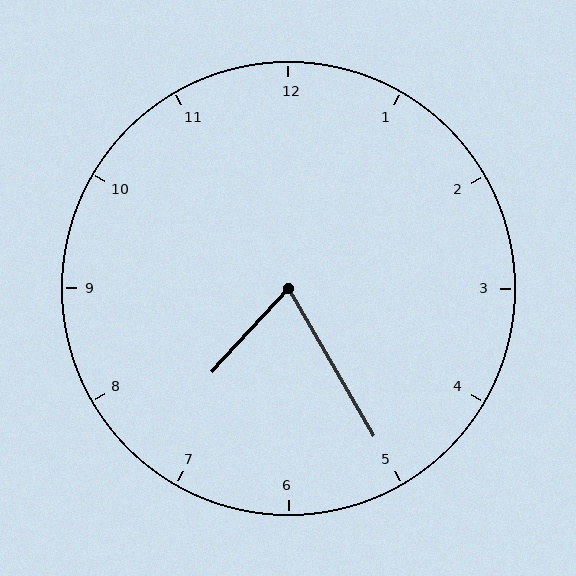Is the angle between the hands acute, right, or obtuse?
It is acute.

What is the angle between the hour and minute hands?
Approximately 72 degrees.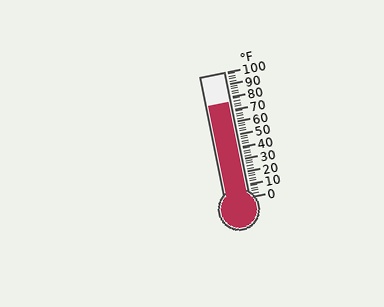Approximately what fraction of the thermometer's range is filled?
The thermometer is filled to approximately 75% of its range.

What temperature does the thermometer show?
The thermometer shows approximately 76°F.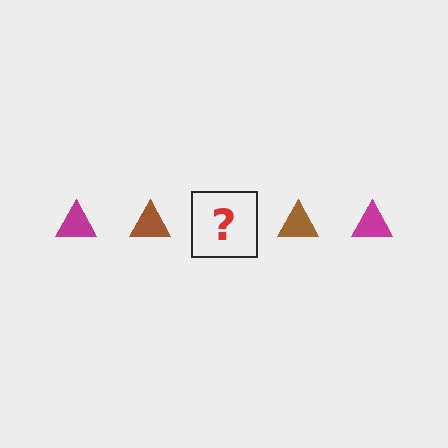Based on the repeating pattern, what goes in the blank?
The blank should be a magenta triangle.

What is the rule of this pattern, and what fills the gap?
The rule is that the pattern cycles through magenta, brown triangles. The gap should be filled with a magenta triangle.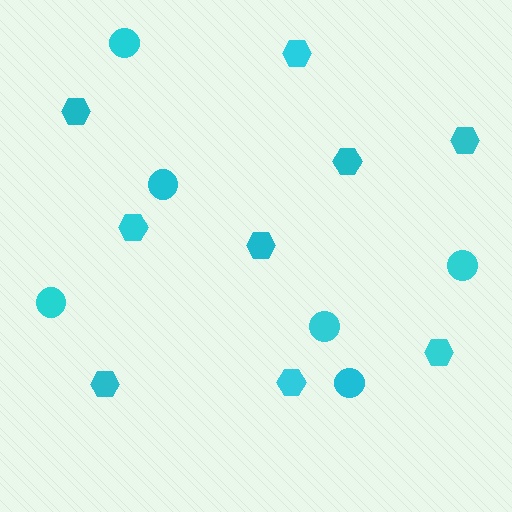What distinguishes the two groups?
There are 2 groups: one group of hexagons (9) and one group of circles (6).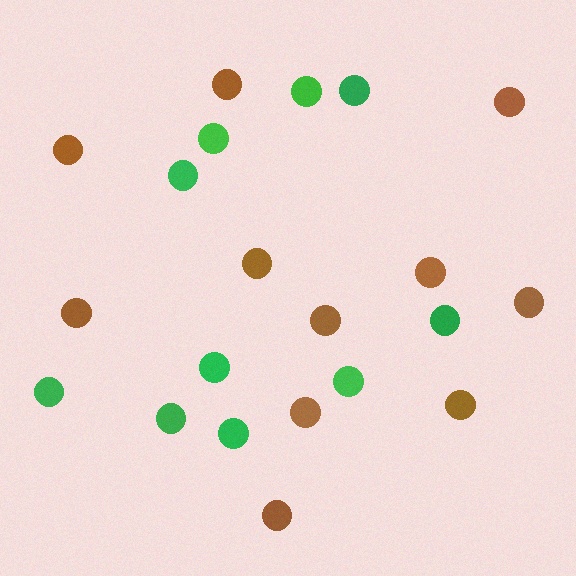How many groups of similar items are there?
There are 2 groups: one group of green circles (10) and one group of brown circles (11).